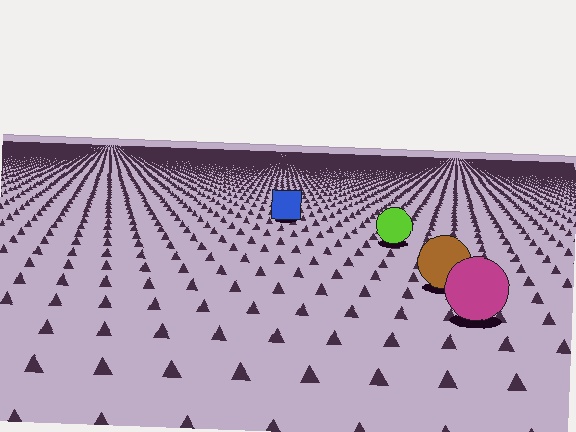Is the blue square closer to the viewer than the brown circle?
No. The brown circle is closer — you can tell from the texture gradient: the ground texture is coarser near it.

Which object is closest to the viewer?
The magenta circle is closest. The texture marks near it are larger and more spread out.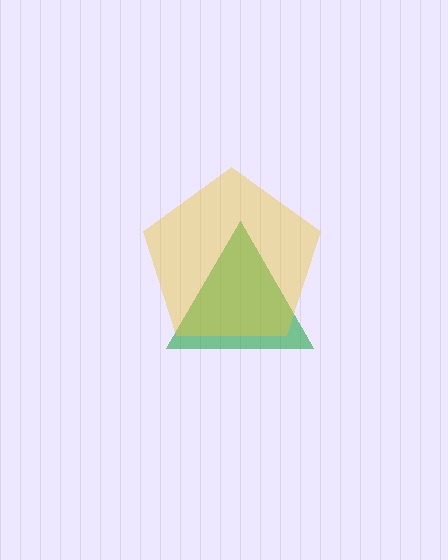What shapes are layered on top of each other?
The layered shapes are: a green triangle, a yellow pentagon.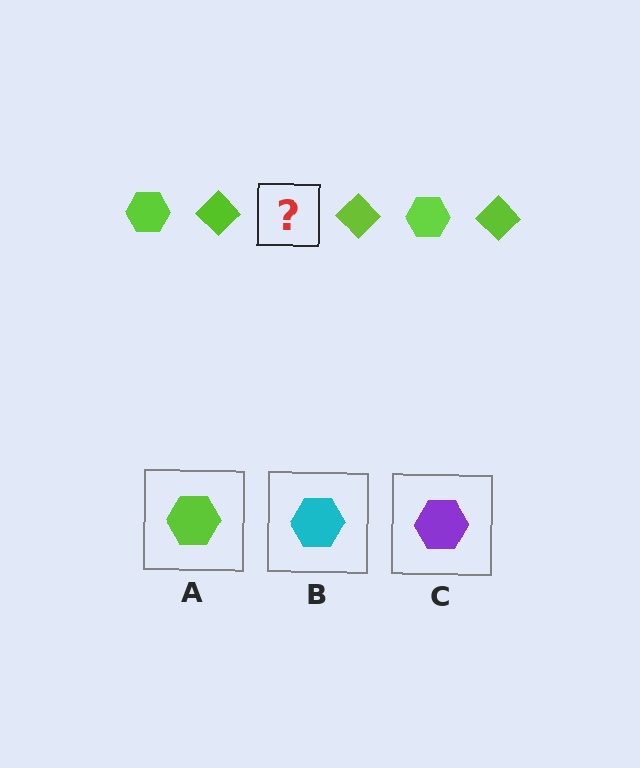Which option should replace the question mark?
Option A.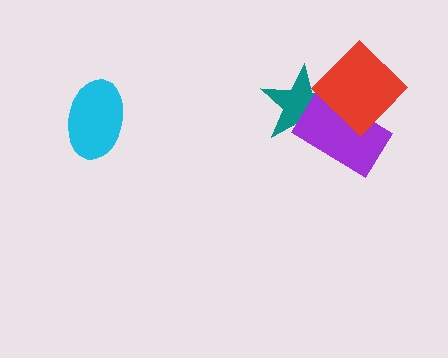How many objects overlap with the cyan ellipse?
0 objects overlap with the cyan ellipse.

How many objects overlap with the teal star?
2 objects overlap with the teal star.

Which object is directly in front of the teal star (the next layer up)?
The purple rectangle is directly in front of the teal star.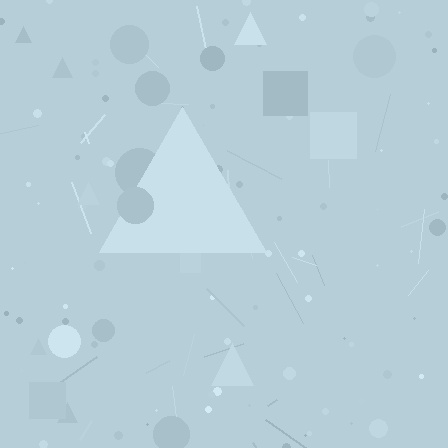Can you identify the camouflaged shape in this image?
The camouflaged shape is a triangle.